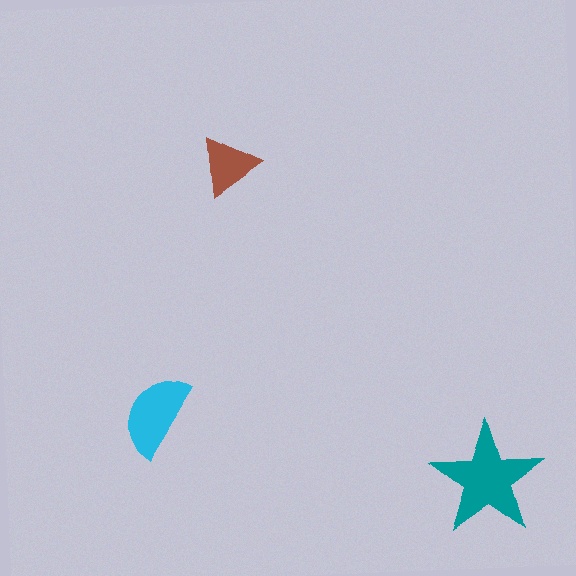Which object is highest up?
The brown triangle is topmost.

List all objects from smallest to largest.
The brown triangle, the cyan semicircle, the teal star.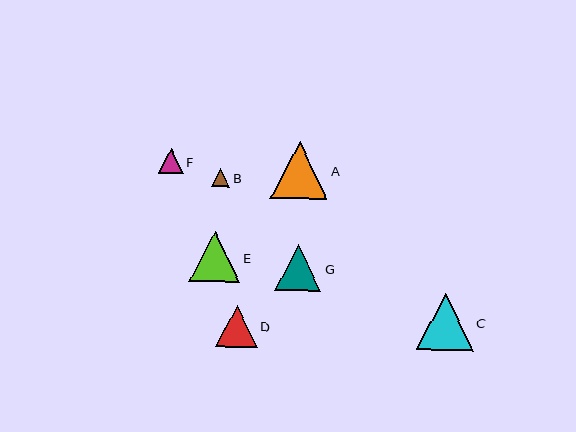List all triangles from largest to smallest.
From largest to smallest: C, A, E, G, D, F, B.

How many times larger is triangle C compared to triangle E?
Triangle C is approximately 1.1 times the size of triangle E.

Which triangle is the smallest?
Triangle B is the smallest with a size of approximately 19 pixels.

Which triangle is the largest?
Triangle C is the largest with a size of approximately 57 pixels.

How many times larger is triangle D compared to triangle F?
Triangle D is approximately 1.7 times the size of triangle F.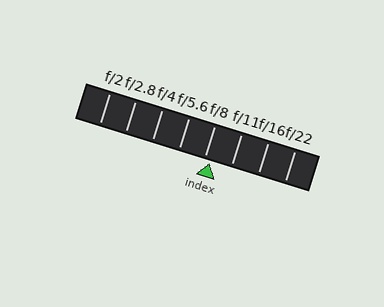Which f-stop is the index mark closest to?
The index mark is closest to f/8.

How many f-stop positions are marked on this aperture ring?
There are 8 f-stop positions marked.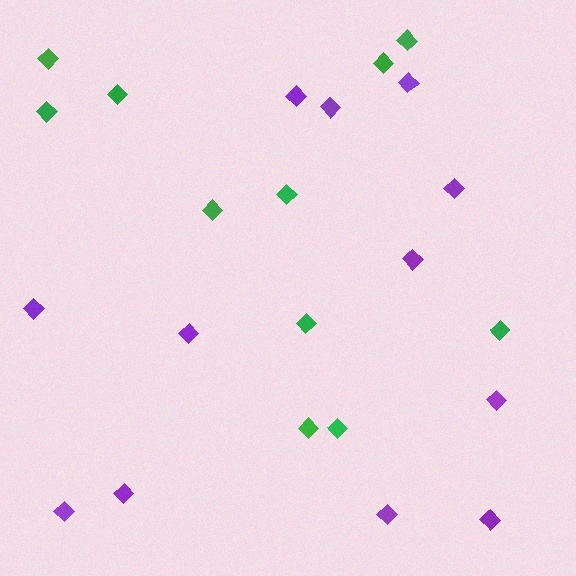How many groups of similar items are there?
There are 2 groups: one group of purple diamonds (12) and one group of green diamonds (11).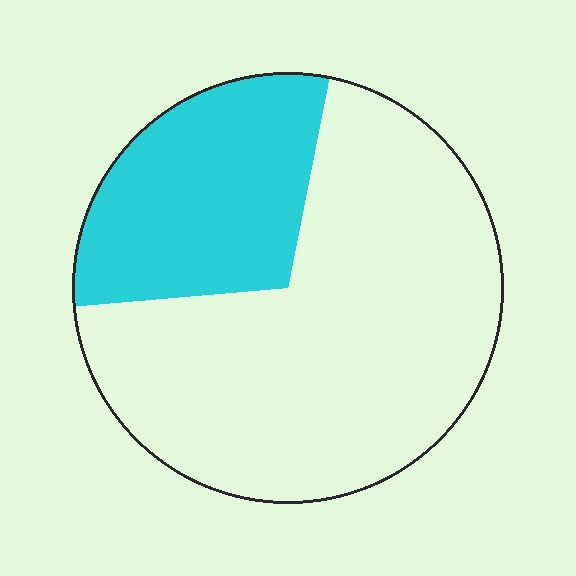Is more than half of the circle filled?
No.